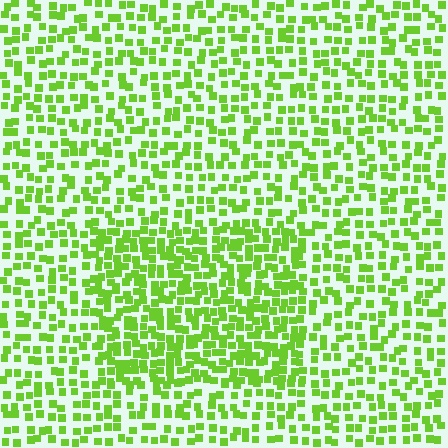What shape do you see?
I see a rectangle.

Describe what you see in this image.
The image contains small lime elements arranged at two different densities. A rectangle-shaped region is visible where the elements are more densely packed than the surrounding area.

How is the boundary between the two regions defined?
The boundary is defined by a change in element density (approximately 1.7x ratio). All elements are the same color, size, and shape.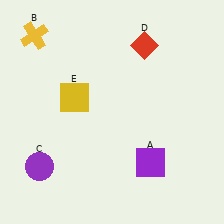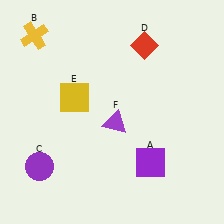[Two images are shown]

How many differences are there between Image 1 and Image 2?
There is 1 difference between the two images.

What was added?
A purple triangle (F) was added in Image 2.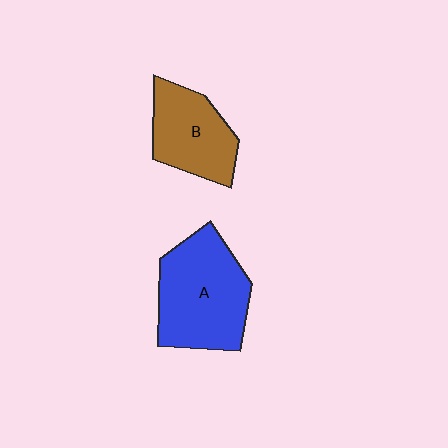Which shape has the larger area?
Shape A (blue).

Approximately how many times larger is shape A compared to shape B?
Approximately 1.4 times.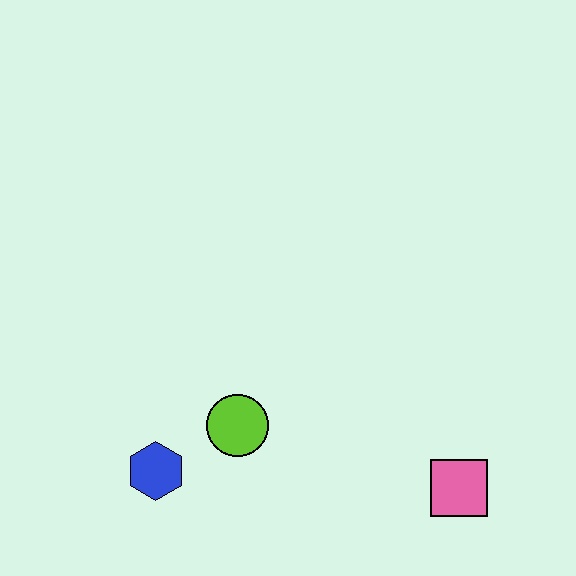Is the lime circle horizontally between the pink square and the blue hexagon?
Yes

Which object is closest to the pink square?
The lime circle is closest to the pink square.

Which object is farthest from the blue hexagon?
The pink square is farthest from the blue hexagon.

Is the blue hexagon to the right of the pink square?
No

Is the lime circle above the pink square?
Yes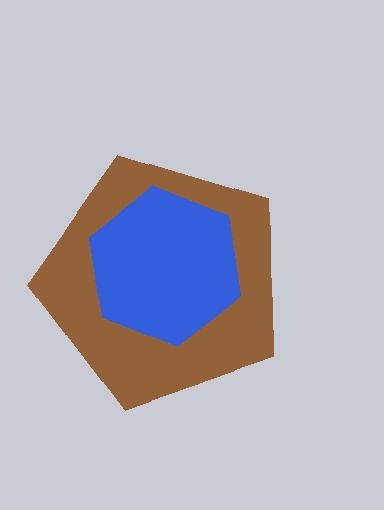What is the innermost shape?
The blue hexagon.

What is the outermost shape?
The brown pentagon.